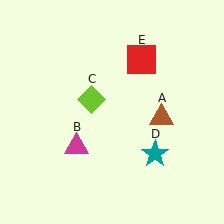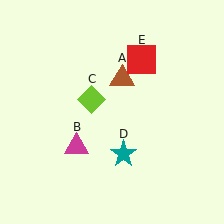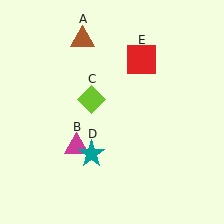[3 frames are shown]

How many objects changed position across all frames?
2 objects changed position: brown triangle (object A), teal star (object D).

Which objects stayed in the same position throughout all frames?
Magenta triangle (object B) and lime diamond (object C) and red square (object E) remained stationary.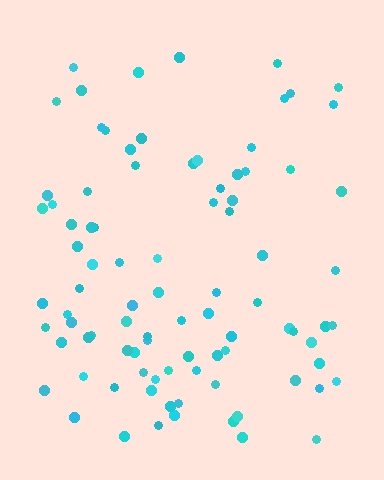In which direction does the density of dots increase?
From top to bottom, with the bottom side densest.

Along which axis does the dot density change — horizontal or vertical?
Vertical.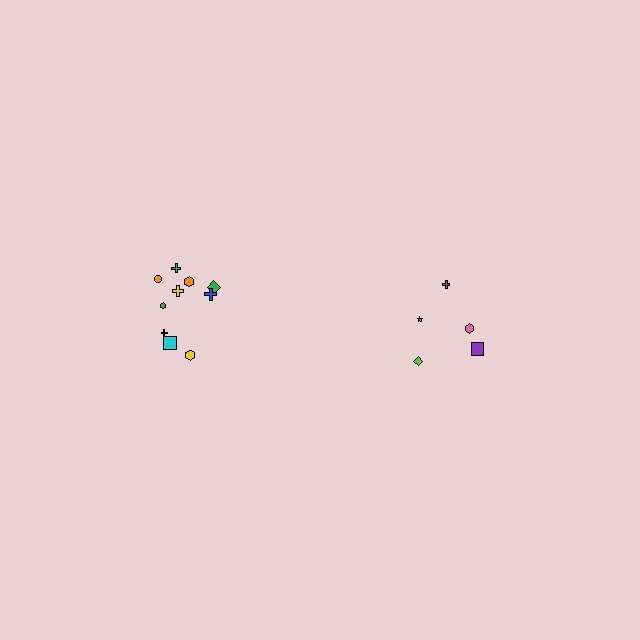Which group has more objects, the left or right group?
The left group.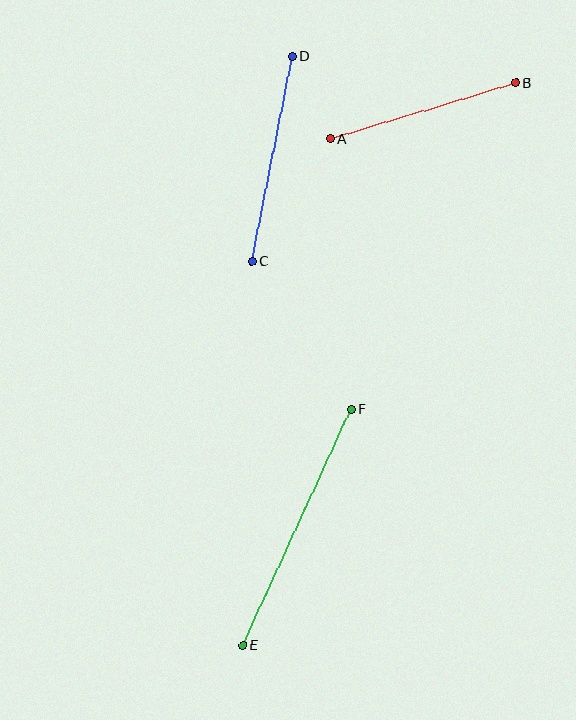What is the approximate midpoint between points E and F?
The midpoint is at approximately (297, 527) pixels.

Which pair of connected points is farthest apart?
Points E and F are farthest apart.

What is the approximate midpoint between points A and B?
The midpoint is at approximately (423, 111) pixels.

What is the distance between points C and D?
The distance is approximately 209 pixels.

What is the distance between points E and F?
The distance is approximately 260 pixels.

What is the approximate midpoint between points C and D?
The midpoint is at approximately (272, 159) pixels.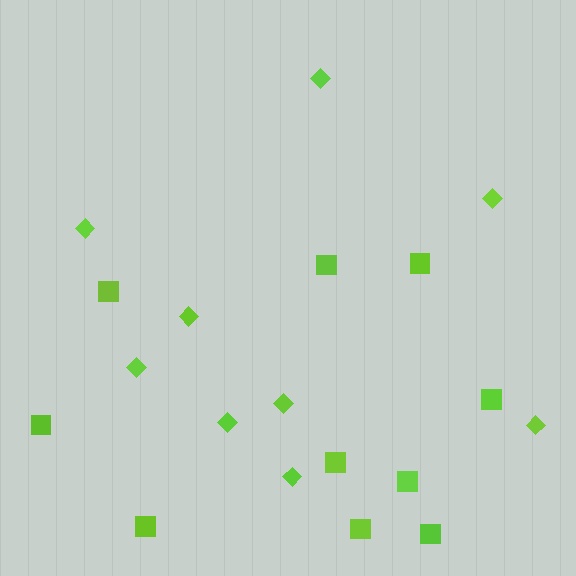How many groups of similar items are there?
There are 2 groups: one group of diamonds (9) and one group of squares (10).